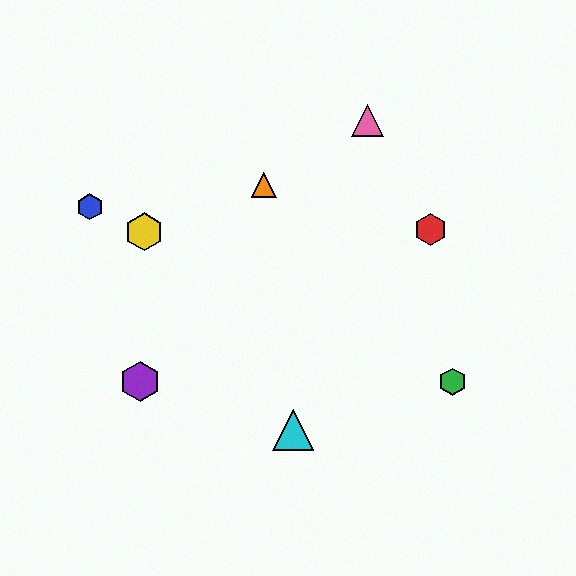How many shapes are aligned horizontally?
2 shapes (the green hexagon, the purple hexagon) are aligned horizontally.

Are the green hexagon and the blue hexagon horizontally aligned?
No, the green hexagon is at y≈382 and the blue hexagon is at y≈207.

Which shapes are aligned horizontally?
The green hexagon, the purple hexagon are aligned horizontally.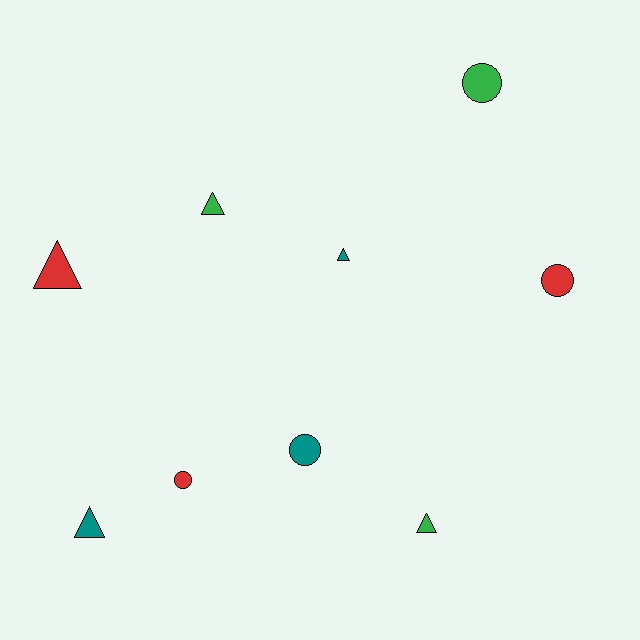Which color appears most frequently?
Red, with 3 objects.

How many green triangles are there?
There are 2 green triangles.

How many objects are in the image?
There are 9 objects.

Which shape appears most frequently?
Triangle, with 5 objects.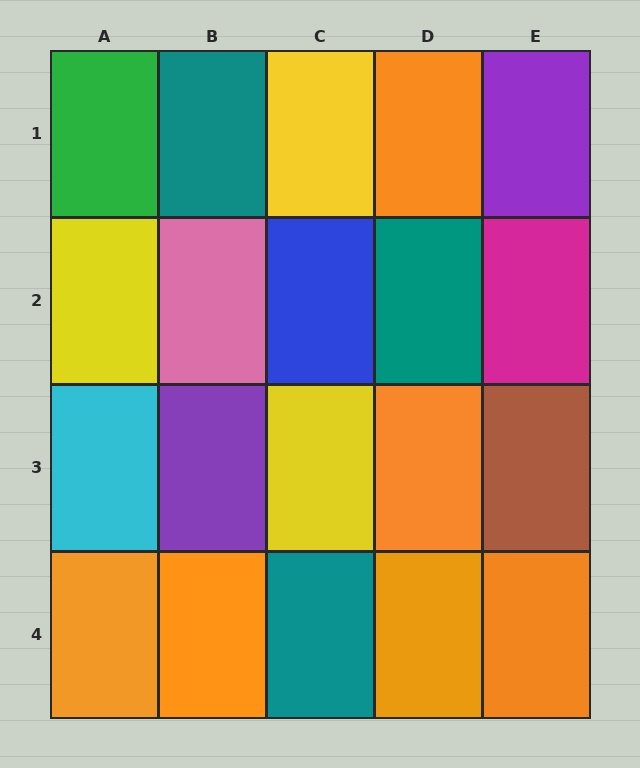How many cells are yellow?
3 cells are yellow.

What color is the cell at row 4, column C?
Teal.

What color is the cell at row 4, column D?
Orange.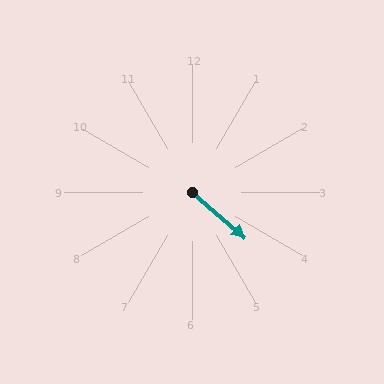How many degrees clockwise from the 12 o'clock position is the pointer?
Approximately 131 degrees.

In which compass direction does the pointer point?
Southeast.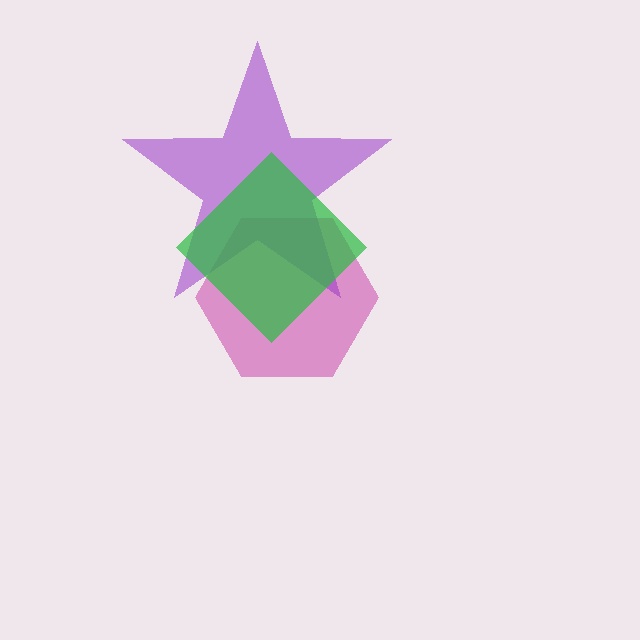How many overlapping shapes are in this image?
There are 3 overlapping shapes in the image.